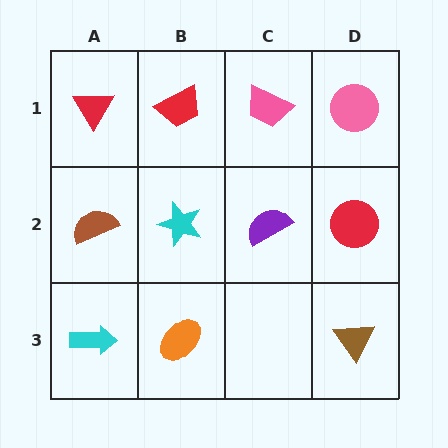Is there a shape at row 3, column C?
No, that cell is empty.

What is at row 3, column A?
A cyan arrow.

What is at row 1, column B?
A red trapezoid.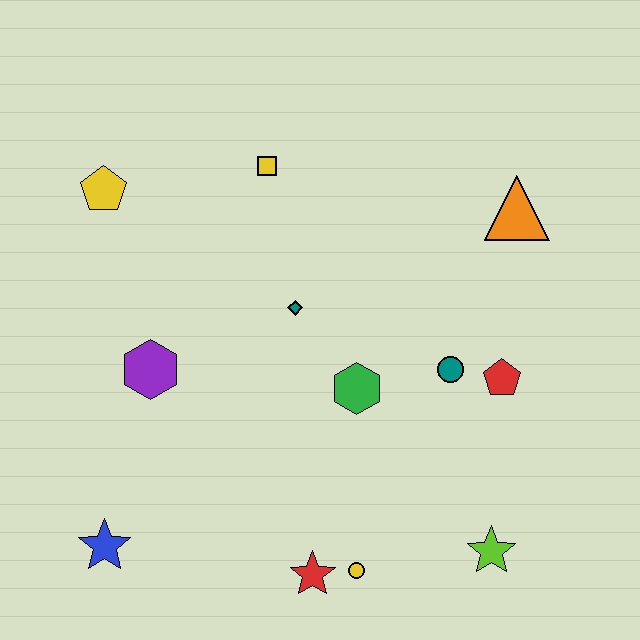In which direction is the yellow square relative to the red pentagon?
The yellow square is to the left of the red pentagon.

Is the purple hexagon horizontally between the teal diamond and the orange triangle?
No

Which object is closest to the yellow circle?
The red star is closest to the yellow circle.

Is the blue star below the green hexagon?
Yes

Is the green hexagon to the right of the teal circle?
No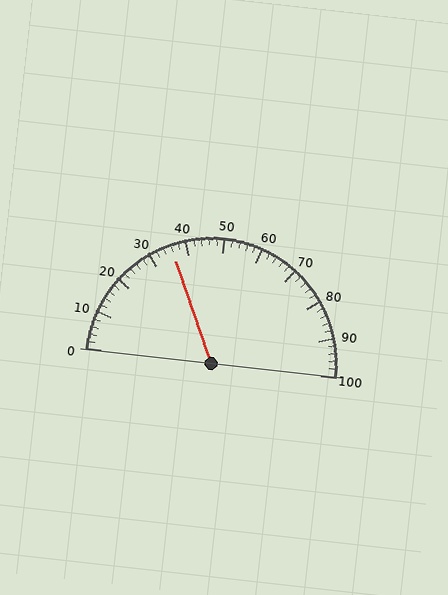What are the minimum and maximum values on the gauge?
The gauge ranges from 0 to 100.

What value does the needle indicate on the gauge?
The needle indicates approximately 36.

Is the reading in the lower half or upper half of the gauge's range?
The reading is in the lower half of the range (0 to 100).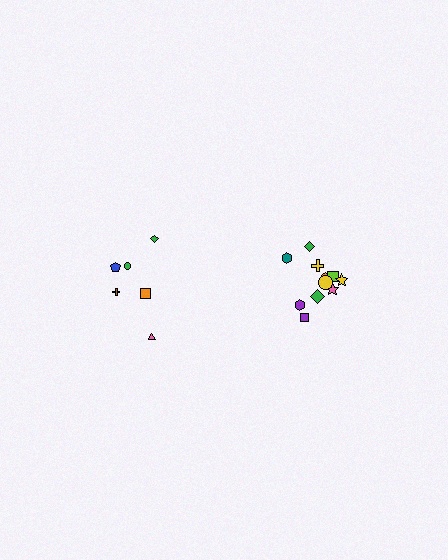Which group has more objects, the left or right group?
The right group.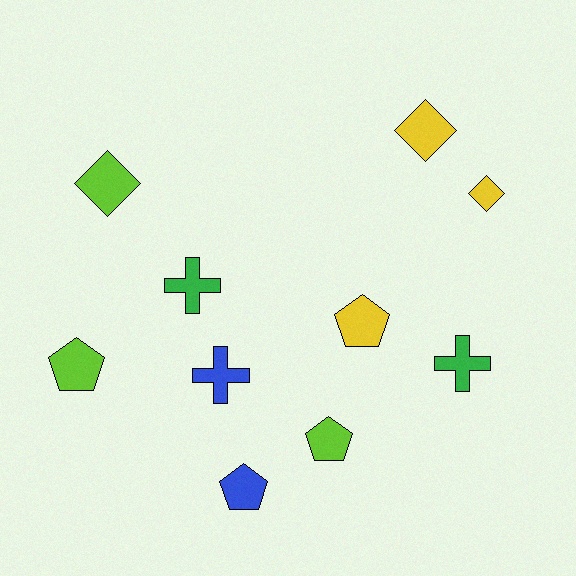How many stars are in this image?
There are no stars.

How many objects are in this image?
There are 10 objects.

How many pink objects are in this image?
There are no pink objects.